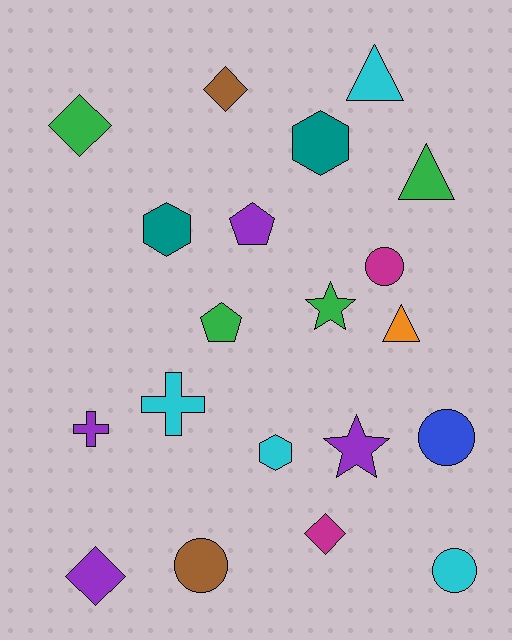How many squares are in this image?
There are no squares.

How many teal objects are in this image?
There are 2 teal objects.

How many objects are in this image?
There are 20 objects.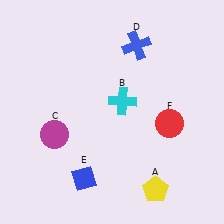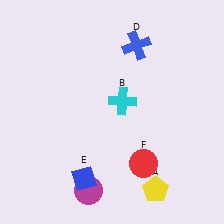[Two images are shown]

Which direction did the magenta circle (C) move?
The magenta circle (C) moved down.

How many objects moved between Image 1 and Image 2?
2 objects moved between the two images.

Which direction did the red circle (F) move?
The red circle (F) moved down.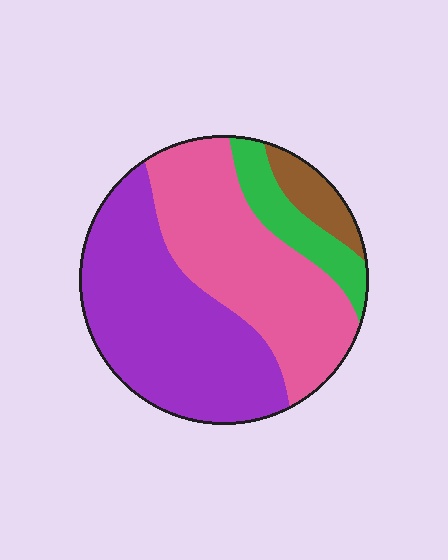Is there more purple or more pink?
Purple.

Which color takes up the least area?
Brown, at roughly 5%.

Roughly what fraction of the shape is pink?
Pink takes up about three eighths (3/8) of the shape.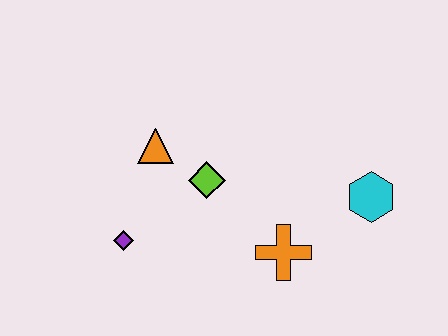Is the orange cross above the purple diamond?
No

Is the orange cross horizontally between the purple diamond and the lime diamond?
No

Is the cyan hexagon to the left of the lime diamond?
No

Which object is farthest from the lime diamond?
The cyan hexagon is farthest from the lime diamond.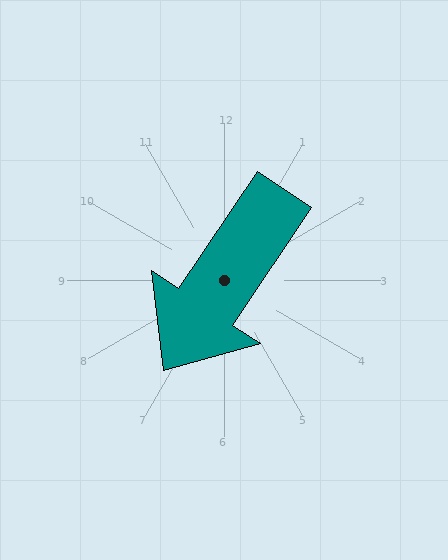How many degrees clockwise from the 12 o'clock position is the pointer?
Approximately 214 degrees.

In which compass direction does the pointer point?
Southwest.